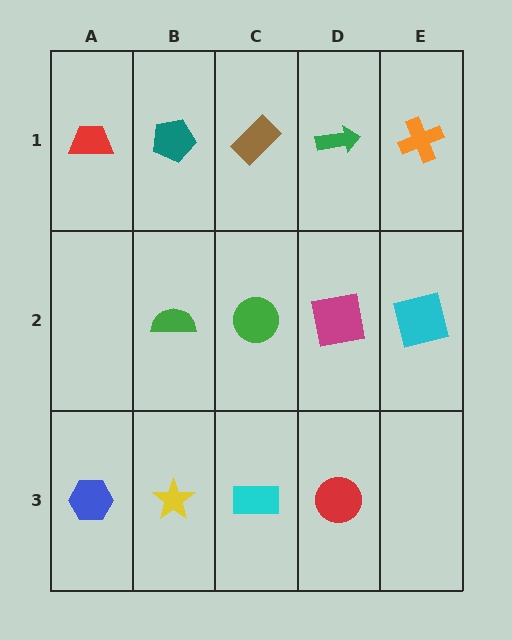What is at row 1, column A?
A red trapezoid.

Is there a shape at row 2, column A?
No, that cell is empty.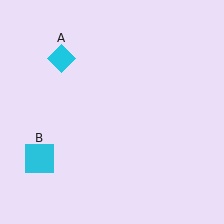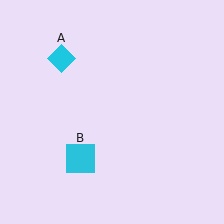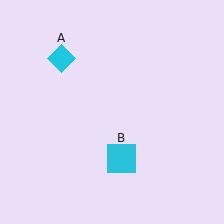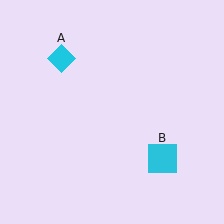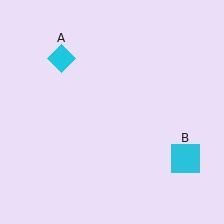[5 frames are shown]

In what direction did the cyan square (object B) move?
The cyan square (object B) moved right.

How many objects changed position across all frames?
1 object changed position: cyan square (object B).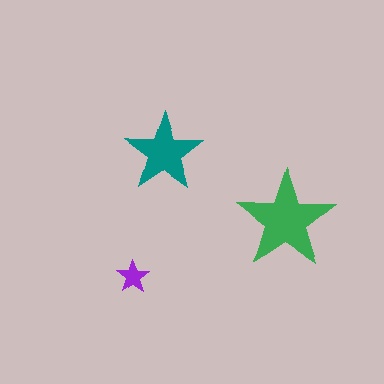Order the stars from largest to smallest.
the green one, the teal one, the purple one.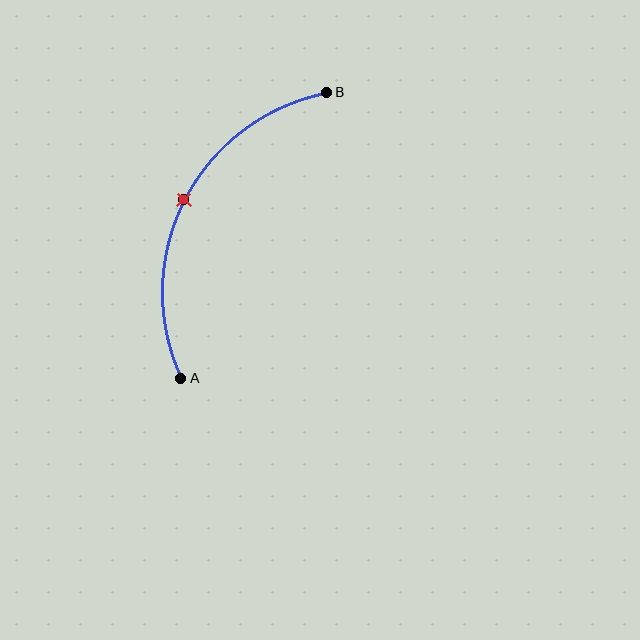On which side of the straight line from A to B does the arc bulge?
The arc bulges to the left of the straight line connecting A and B.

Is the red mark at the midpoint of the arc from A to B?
Yes. The red mark lies on the arc at equal arc-length from both A and B — it is the arc midpoint.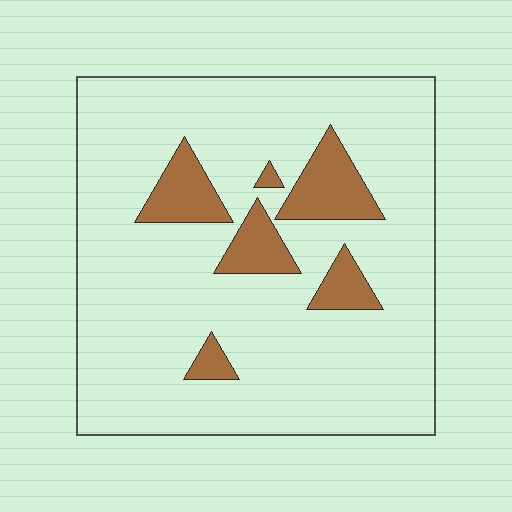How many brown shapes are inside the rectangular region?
6.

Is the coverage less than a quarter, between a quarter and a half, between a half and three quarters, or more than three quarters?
Less than a quarter.